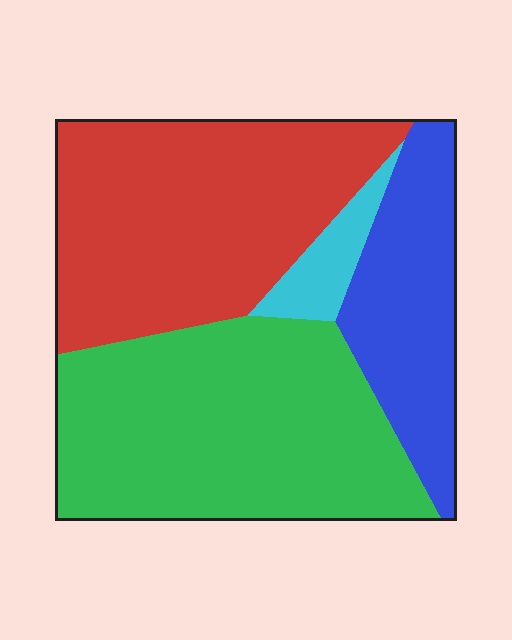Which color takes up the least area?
Cyan, at roughly 5%.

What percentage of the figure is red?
Red covers about 35% of the figure.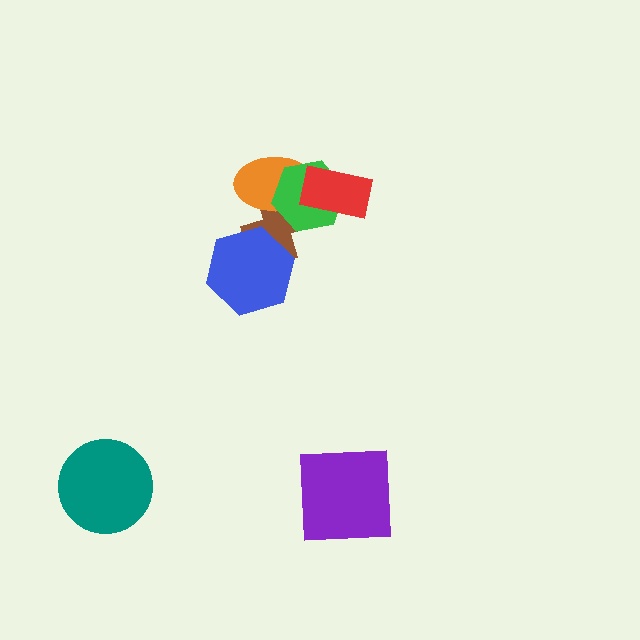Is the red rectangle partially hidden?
No, no other shape covers it.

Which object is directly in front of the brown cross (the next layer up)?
The orange ellipse is directly in front of the brown cross.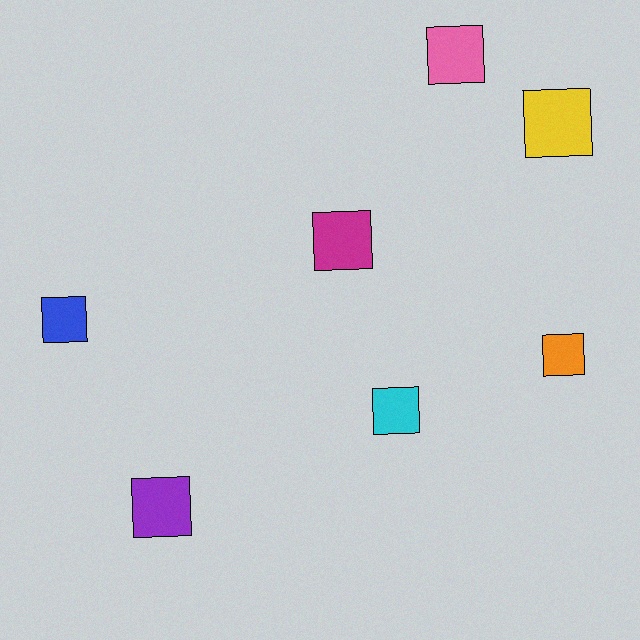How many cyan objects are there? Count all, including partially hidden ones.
There is 1 cyan object.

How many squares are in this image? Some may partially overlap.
There are 7 squares.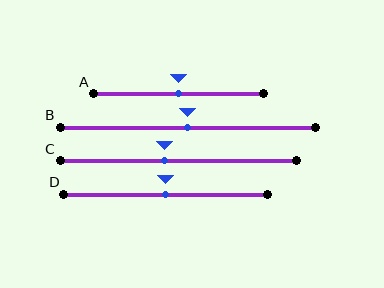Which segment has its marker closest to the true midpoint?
Segment A has its marker closest to the true midpoint.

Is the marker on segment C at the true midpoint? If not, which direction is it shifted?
No, the marker on segment C is shifted to the left by about 6% of the segment length.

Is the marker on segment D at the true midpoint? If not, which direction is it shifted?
Yes, the marker on segment D is at the true midpoint.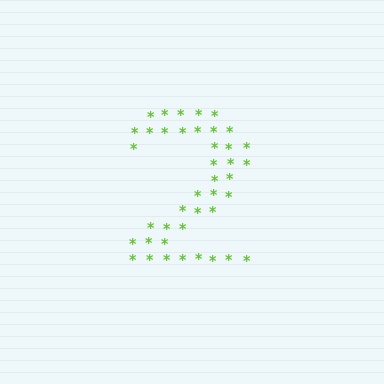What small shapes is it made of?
It is made of small asterisks.